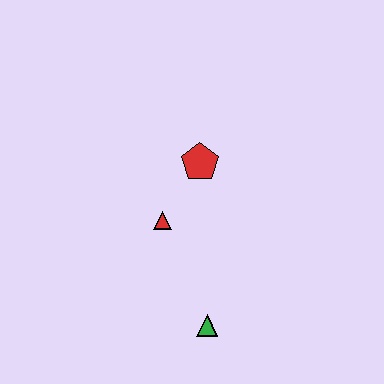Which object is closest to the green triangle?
The red triangle is closest to the green triangle.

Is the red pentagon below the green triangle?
No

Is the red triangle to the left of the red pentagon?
Yes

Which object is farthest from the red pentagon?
The green triangle is farthest from the red pentagon.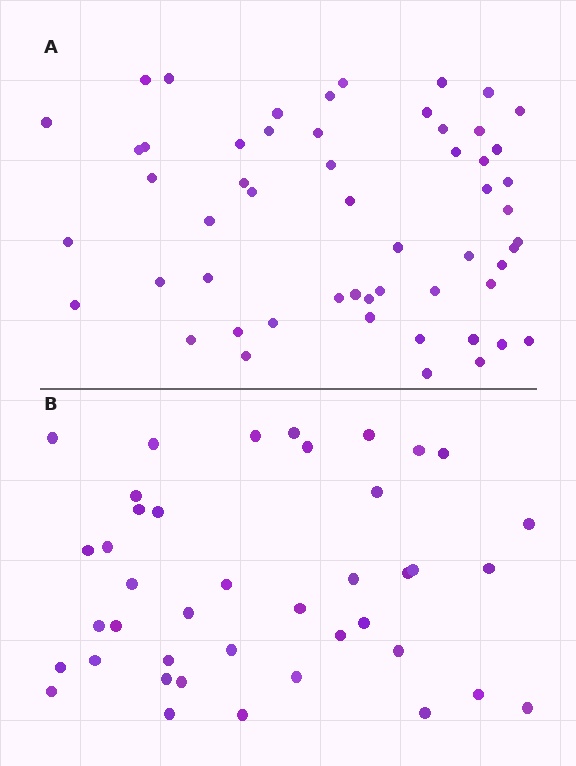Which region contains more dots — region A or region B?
Region A (the top region) has more dots.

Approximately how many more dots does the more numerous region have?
Region A has approximately 15 more dots than region B.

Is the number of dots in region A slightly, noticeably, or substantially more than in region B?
Region A has noticeably more, but not dramatically so. The ratio is roughly 1.3 to 1.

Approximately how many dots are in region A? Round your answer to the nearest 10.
About 60 dots. (The exact count is 55, which rounds to 60.)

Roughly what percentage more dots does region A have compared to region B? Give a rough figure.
About 35% more.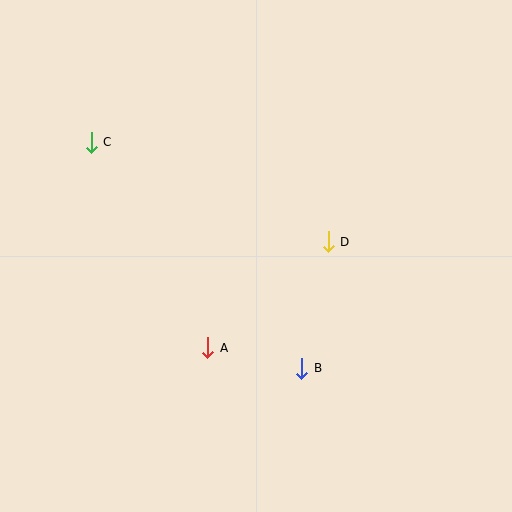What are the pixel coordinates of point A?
Point A is at (208, 348).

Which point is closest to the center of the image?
Point D at (328, 242) is closest to the center.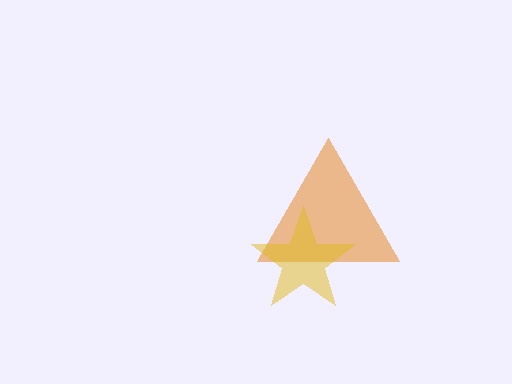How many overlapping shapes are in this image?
There are 2 overlapping shapes in the image.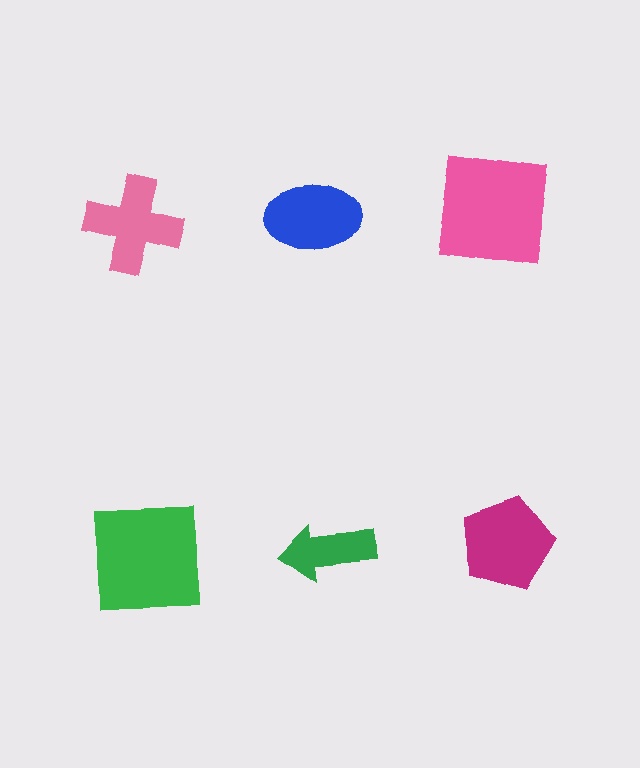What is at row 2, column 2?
A green arrow.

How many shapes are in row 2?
3 shapes.